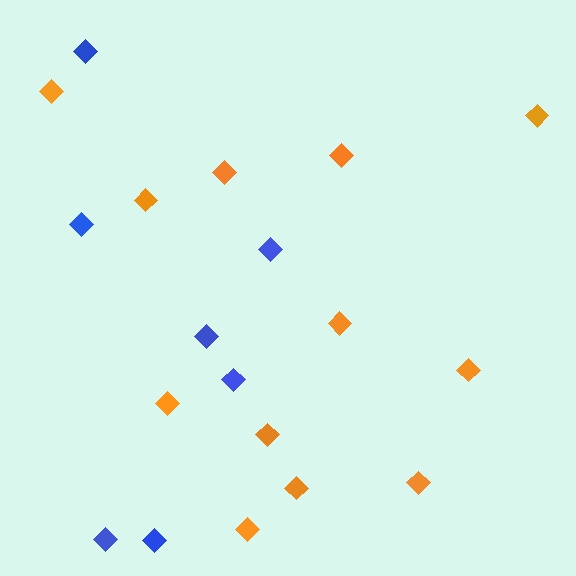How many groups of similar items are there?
There are 2 groups: one group of orange diamonds (12) and one group of blue diamonds (7).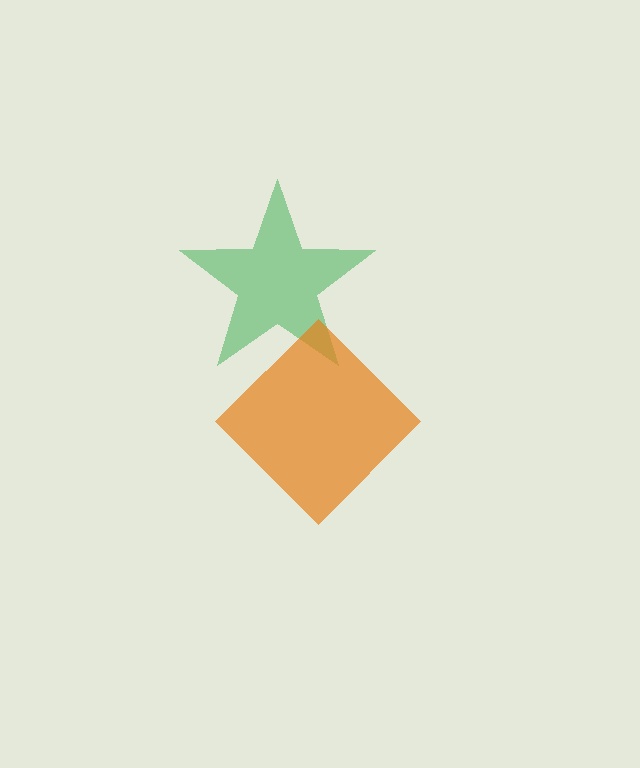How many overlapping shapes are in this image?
There are 2 overlapping shapes in the image.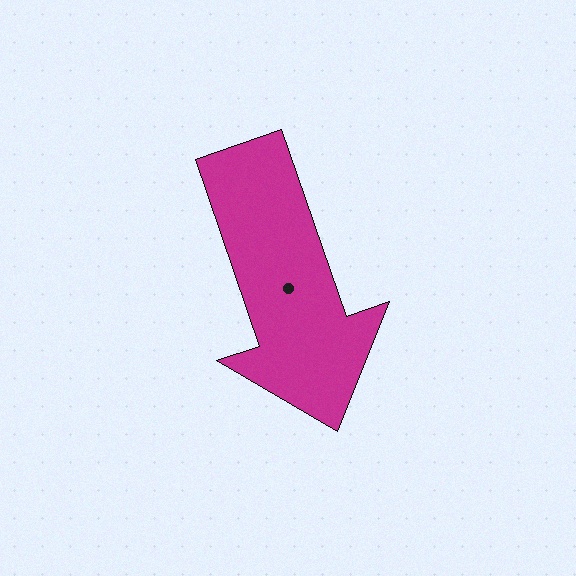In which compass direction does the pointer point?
South.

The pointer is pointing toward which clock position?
Roughly 5 o'clock.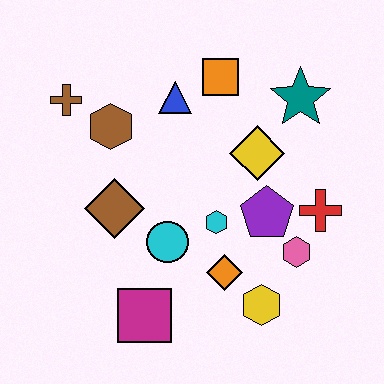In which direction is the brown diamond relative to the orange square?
The brown diamond is below the orange square.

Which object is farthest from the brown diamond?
The teal star is farthest from the brown diamond.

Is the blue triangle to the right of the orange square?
No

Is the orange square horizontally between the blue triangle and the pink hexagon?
Yes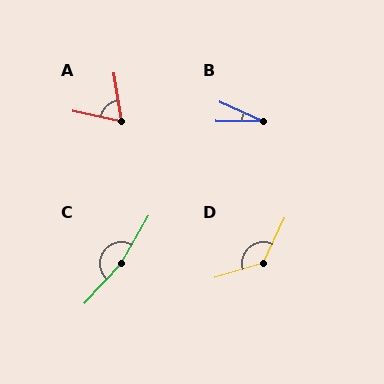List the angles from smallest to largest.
B (24°), A (69°), D (132°), C (167°).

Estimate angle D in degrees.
Approximately 132 degrees.